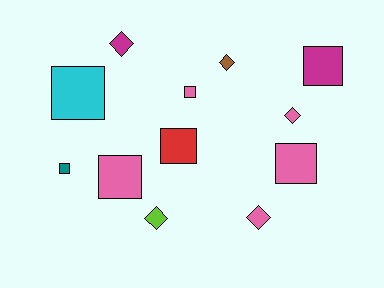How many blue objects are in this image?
There are no blue objects.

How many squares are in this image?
There are 7 squares.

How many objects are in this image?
There are 12 objects.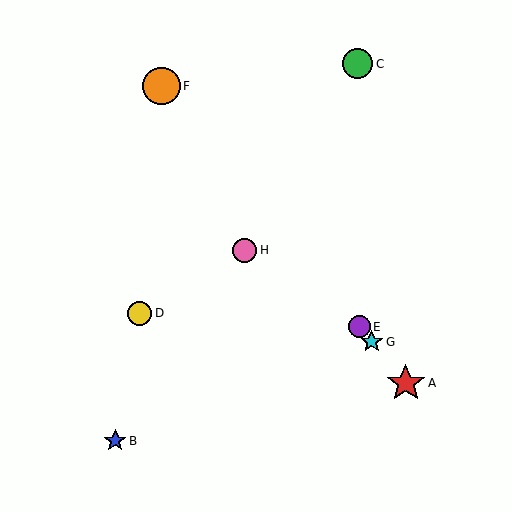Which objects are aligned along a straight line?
Objects A, E, F, G are aligned along a straight line.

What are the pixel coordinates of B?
Object B is at (115, 441).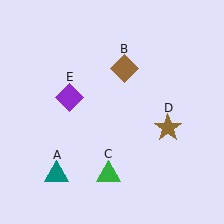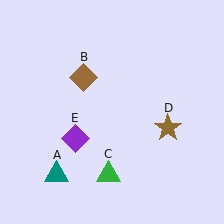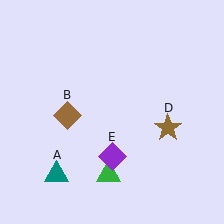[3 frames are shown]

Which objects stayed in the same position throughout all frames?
Teal triangle (object A) and green triangle (object C) and brown star (object D) remained stationary.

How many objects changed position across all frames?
2 objects changed position: brown diamond (object B), purple diamond (object E).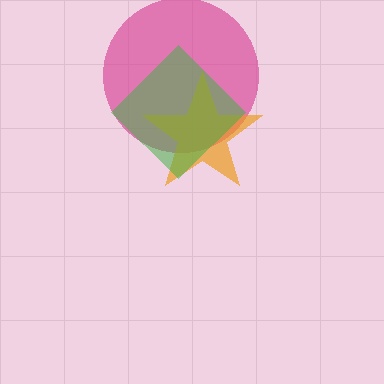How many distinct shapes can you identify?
There are 3 distinct shapes: a magenta circle, an orange star, a green diamond.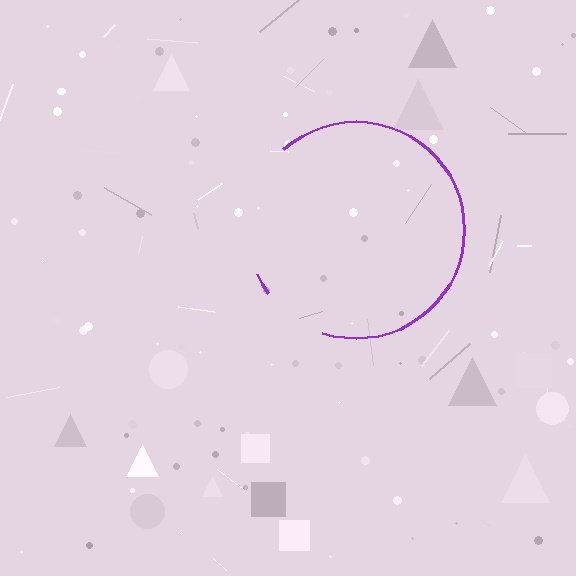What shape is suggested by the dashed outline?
The dashed outline suggests a circle.